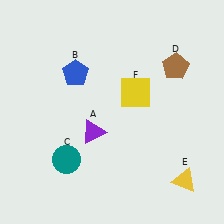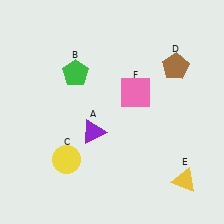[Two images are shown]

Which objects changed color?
B changed from blue to green. C changed from teal to yellow. F changed from yellow to pink.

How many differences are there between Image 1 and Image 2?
There are 3 differences between the two images.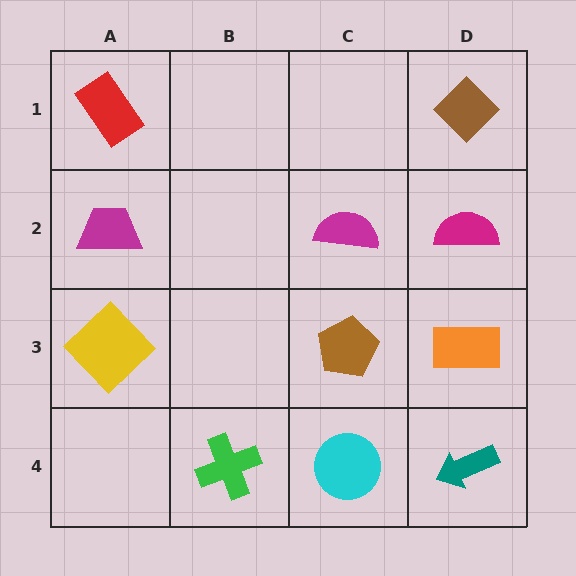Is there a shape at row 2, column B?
No, that cell is empty.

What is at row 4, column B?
A green cross.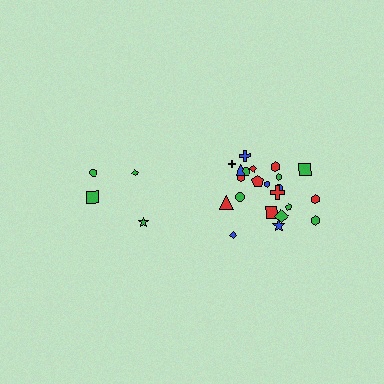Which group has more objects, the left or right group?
The right group.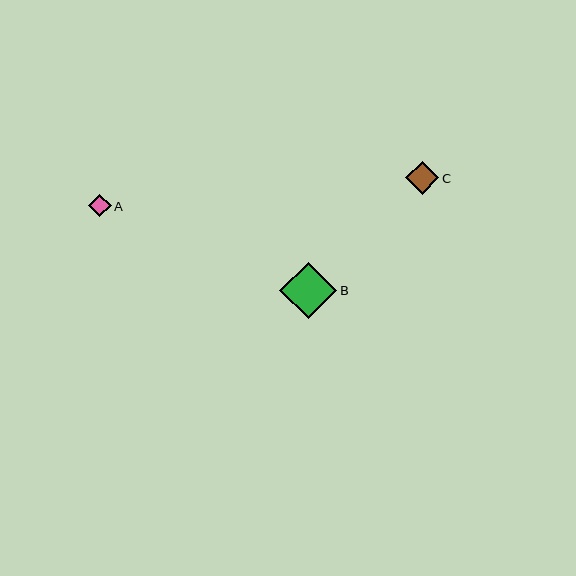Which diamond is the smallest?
Diamond A is the smallest with a size of approximately 22 pixels.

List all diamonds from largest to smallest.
From largest to smallest: B, C, A.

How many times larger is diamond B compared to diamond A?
Diamond B is approximately 2.6 times the size of diamond A.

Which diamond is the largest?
Diamond B is the largest with a size of approximately 57 pixels.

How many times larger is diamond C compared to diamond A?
Diamond C is approximately 1.5 times the size of diamond A.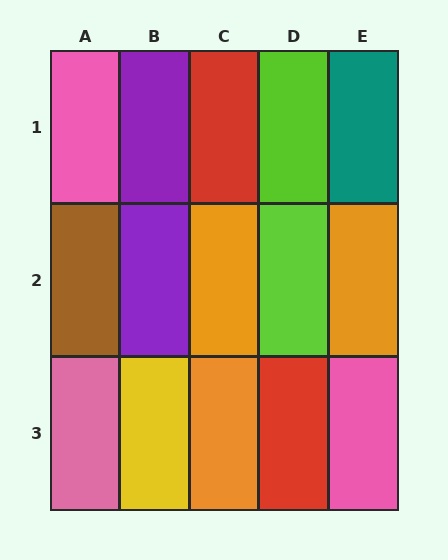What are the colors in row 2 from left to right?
Brown, purple, orange, lime, orange.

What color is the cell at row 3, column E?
Pink.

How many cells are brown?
1 cell is brown.